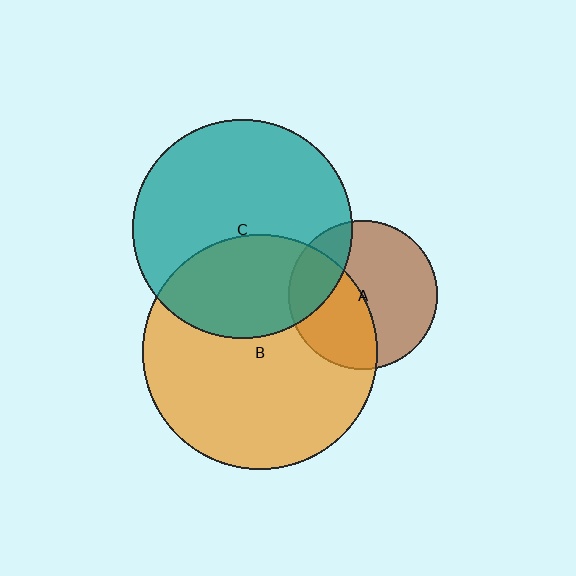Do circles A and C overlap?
Yes.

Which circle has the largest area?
Circle B (orange).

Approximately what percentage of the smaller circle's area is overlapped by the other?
Approximately 20%.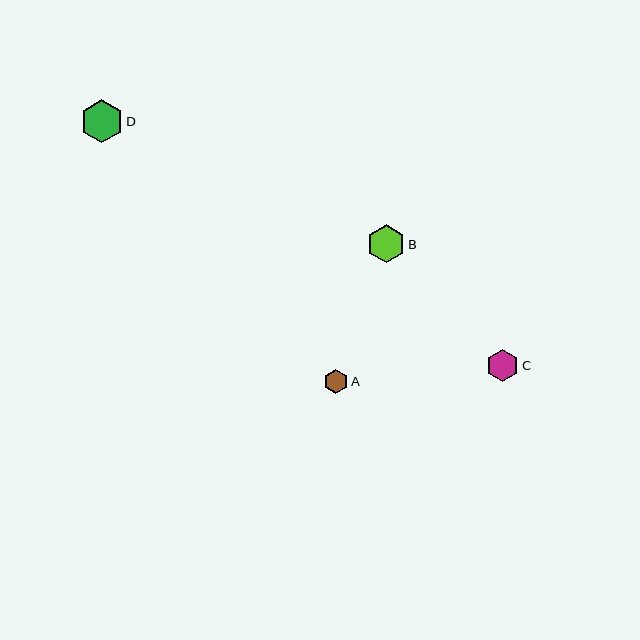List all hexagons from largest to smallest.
From largest to smallest: D, B, C, A.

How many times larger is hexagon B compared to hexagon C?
Hexagon B is approximately 1.2 times the size of hexagon C.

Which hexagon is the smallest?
Hexagon A is the smallest with a size of approximately 24 pixels.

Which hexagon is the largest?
Hexagon D is the largest with a size of approximately 43 pixels.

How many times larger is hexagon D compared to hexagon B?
Hexagon D is approximately 1.1 times the size of hexagon B.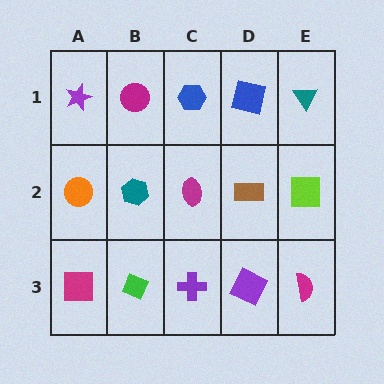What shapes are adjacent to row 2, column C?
A blue hexagon (row 1, column C), a purple cross (row 3, column C), a teal hexagon (row 2, column B), a brown rectangle (row 2, column D).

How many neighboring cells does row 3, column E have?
2.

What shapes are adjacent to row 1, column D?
A brown rectangle (row 2, column D), a blue hexagon (row 1, column C), a teal triangle (row 1, column E).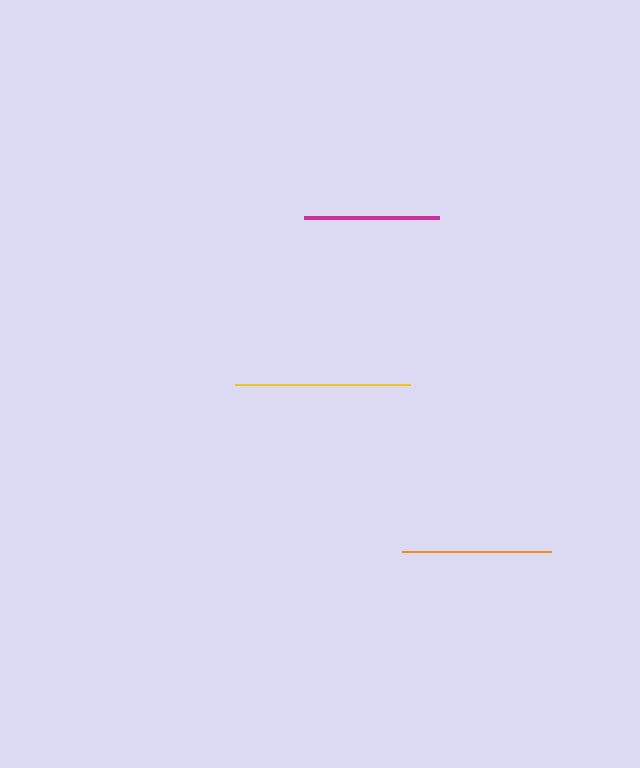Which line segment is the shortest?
The magenta line is the shortest at approximately 135 pixels.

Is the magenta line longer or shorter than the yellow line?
The yellow line is longer than the magenta line.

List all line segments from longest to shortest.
From longest to shortest: yellow, orange, magenta.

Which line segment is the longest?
The yellow line is the longest at approximately 175 pixels.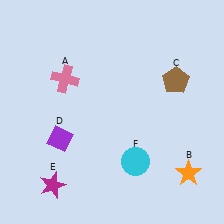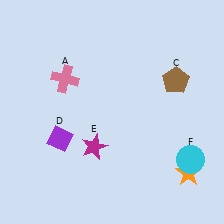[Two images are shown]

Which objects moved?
The objects that moved are: the magenta star (E), the cyan circle (F).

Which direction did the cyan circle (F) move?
The cyan circle (F) moved right.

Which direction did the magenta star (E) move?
The magenta star (E) moved right.